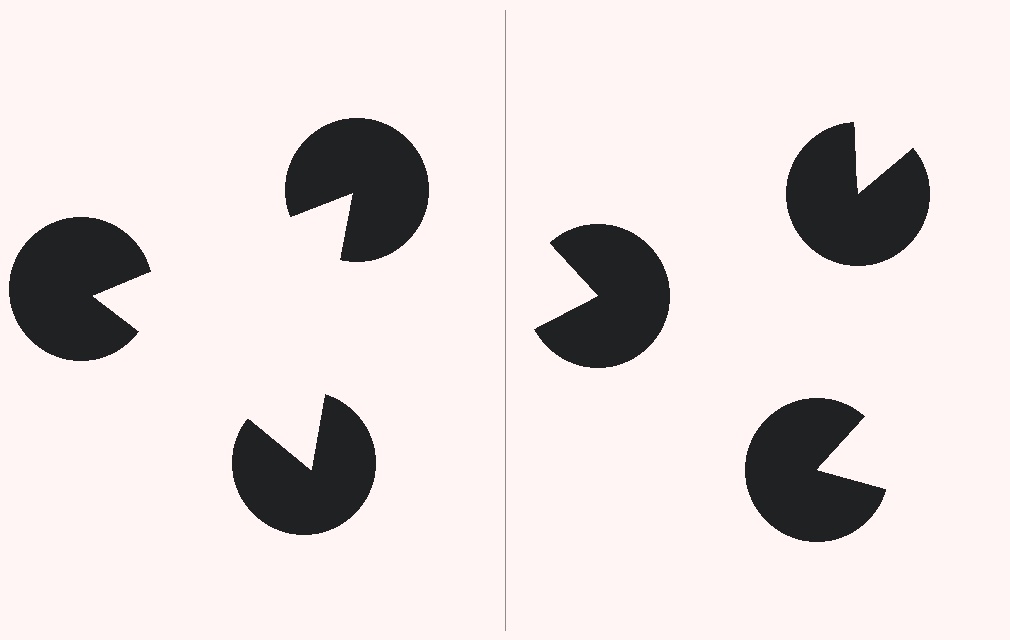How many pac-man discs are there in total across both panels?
6 — 3 on each side.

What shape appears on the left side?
An illusory triangle.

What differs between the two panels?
The pac-man discs are positioned identically on both sides; only the wedge orientations differ. On the left they align to a triangle; on the right they are misaligned.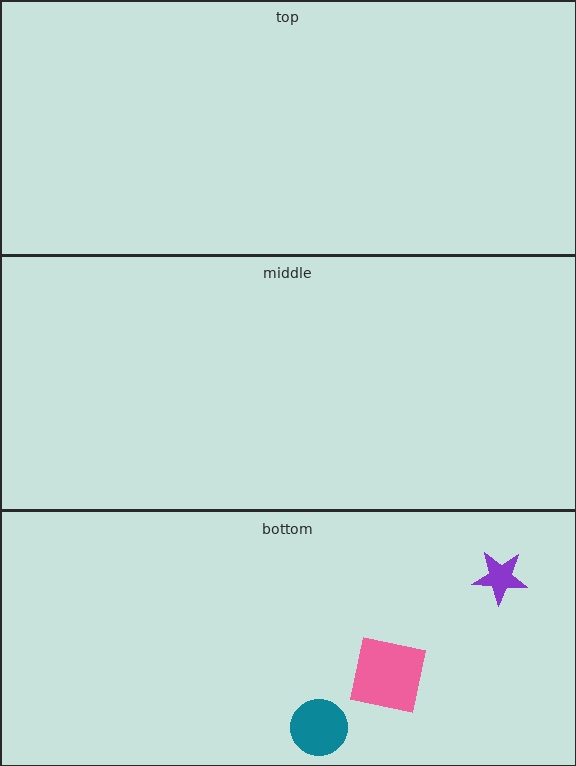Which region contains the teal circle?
The bottom region.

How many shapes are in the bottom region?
3.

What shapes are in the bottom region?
The teal circle, the purple star, the pink square.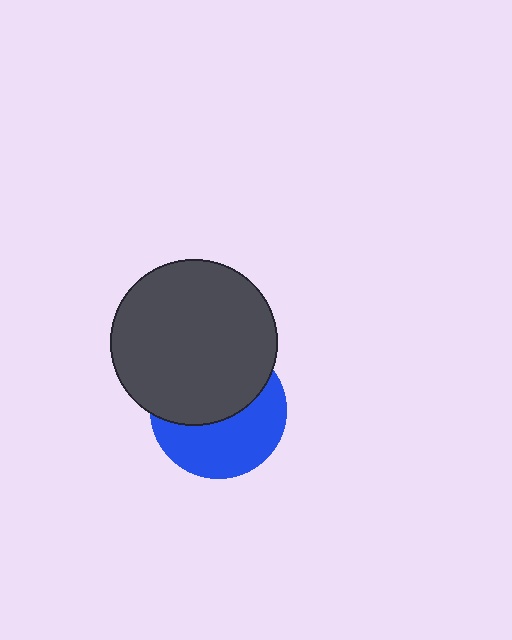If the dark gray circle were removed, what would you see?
You would see the complete blue circle.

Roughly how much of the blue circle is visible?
About half of it is visible (roughly 49%).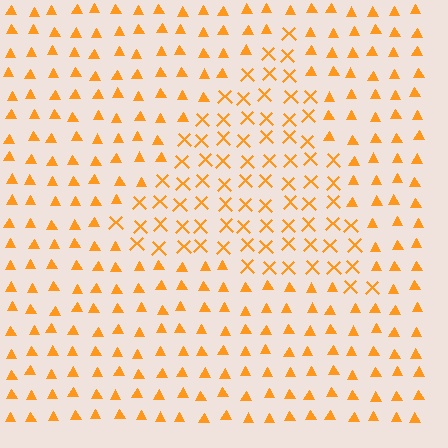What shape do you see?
I see a triangle.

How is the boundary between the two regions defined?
The boundary is defined by a change in element shape: X marks inside vs. triangles outside. All elements share the same color and spacing.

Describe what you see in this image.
The image is filled with small orange elements arranged in a uniform grid. A triangle-shaped region contains X marks, while the surrounding area contains triangles. The boundary is defined purely by the change in element shape.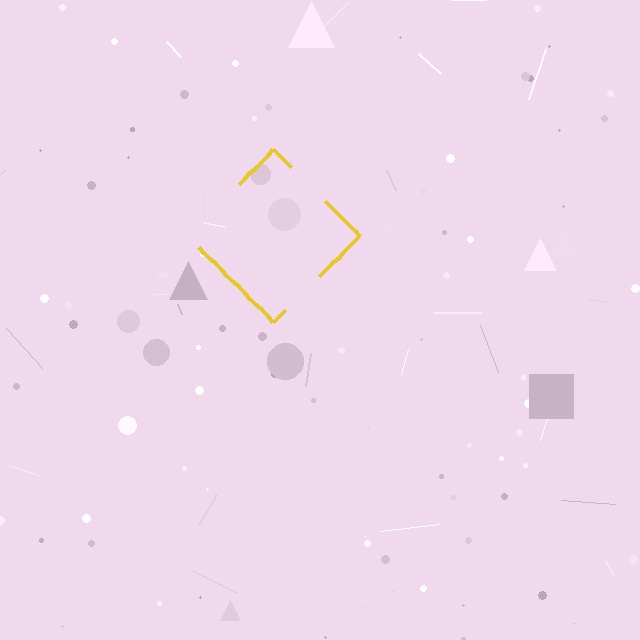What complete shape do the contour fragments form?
The contour fragments form a diamond.